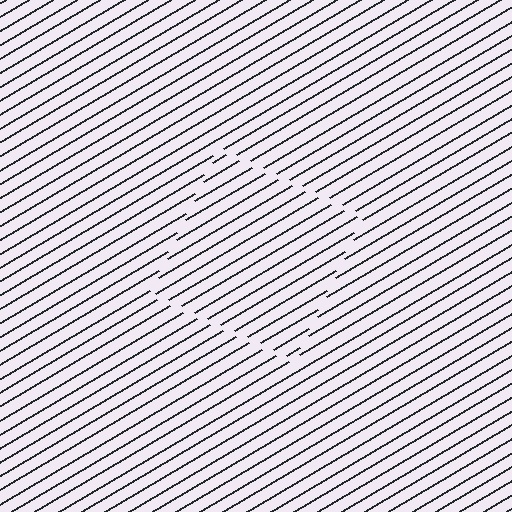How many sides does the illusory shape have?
4 sides — the line-ends trace a square.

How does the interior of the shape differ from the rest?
The interior of the shape contains the same grating, shifted by half a period — the contour is defined by the phase discontinuity where line-ends from the inner and outer gratings abut.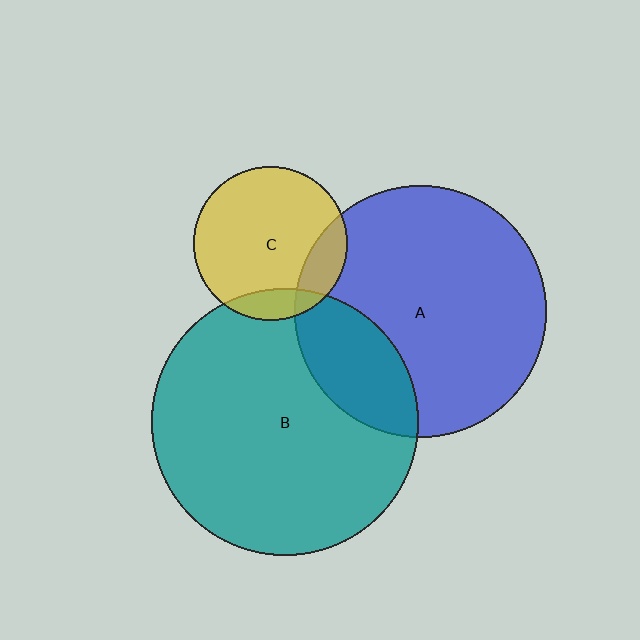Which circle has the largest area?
Circle B (teal).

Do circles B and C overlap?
Yes.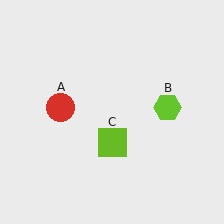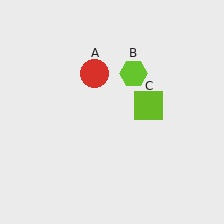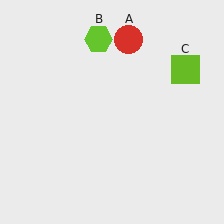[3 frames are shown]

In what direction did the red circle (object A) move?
The red circle (object A) moved up and to the right.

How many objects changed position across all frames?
3 objects changed position: red circle (object A), lime hexagon (object B), lime square (object C).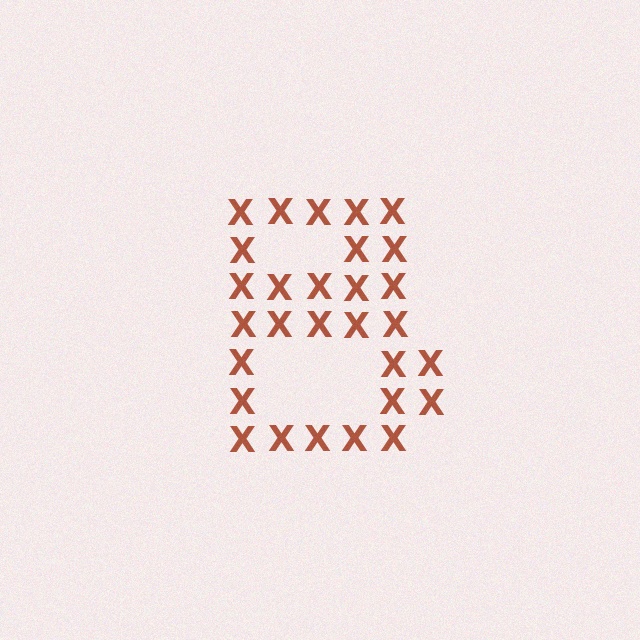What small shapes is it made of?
It is made of small letter X's.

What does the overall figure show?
The overall figure shows the letter B.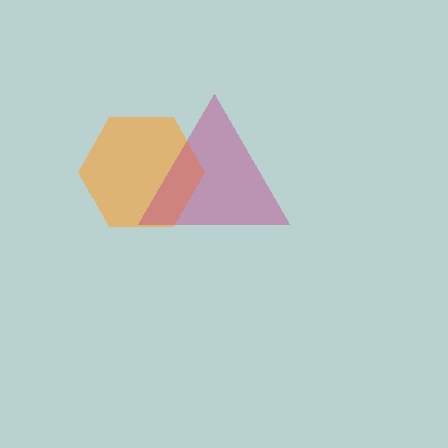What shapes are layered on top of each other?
The layered shapes are: an orange hexagon, a magenta triangle.